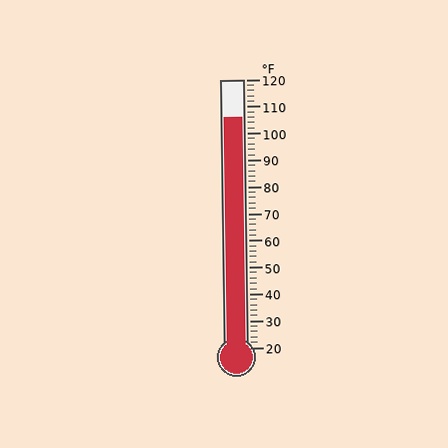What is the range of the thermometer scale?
The thermometer scale ranges from 20°F to 120°F.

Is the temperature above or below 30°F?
The temperature is above 30°F.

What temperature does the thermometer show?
The thermometer shows approximately 106°F.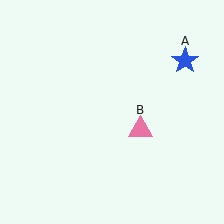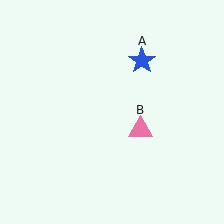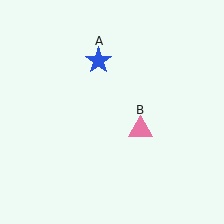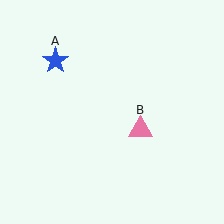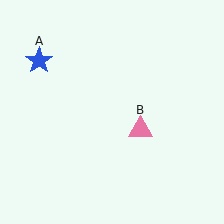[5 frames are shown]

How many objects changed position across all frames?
1 object changed position: blue star (object A).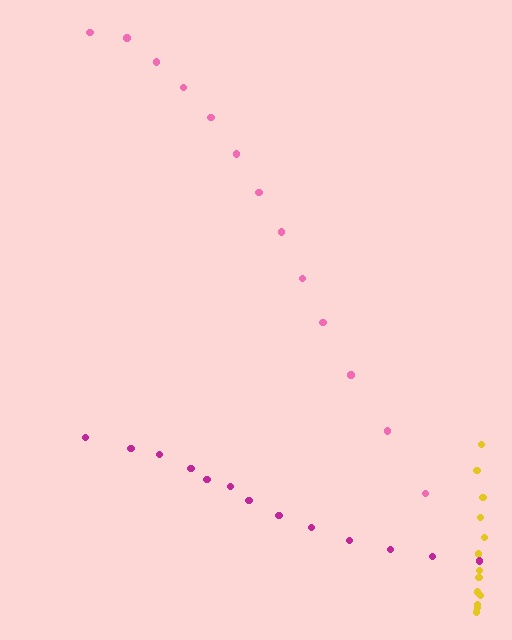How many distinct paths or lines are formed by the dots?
There are 3 distinct paths.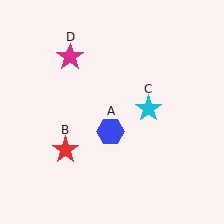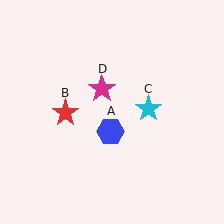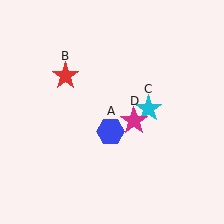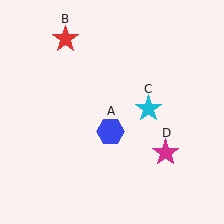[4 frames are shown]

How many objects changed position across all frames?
2 objects changed position: red star (object B), magenta star (object D).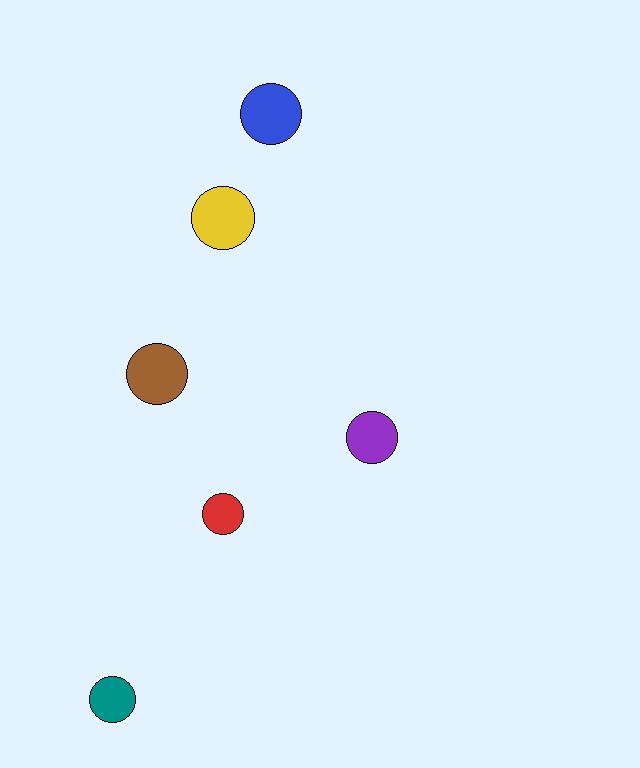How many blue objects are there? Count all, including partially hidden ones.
There is 1 blue object.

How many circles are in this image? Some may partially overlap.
There are 6 circles.